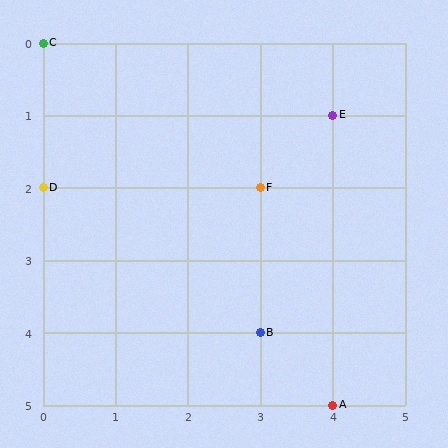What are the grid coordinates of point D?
Point D is at grid coordinates (0, 2).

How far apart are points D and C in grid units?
Points D and C are 2 rows apart.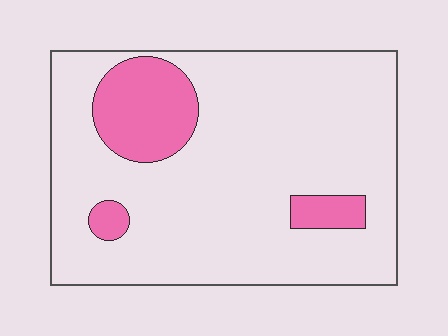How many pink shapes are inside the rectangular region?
3.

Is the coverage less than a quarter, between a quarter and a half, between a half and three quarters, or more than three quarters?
Less than a quarter.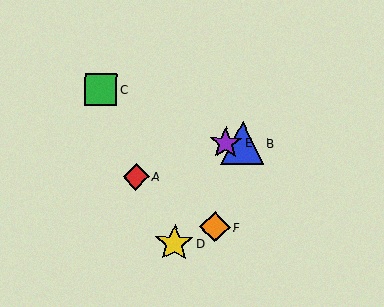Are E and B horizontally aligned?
Yes, both are at y≈143.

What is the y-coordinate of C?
Object C is at y≈90.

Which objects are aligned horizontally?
Objects B, E are aligned horizontally.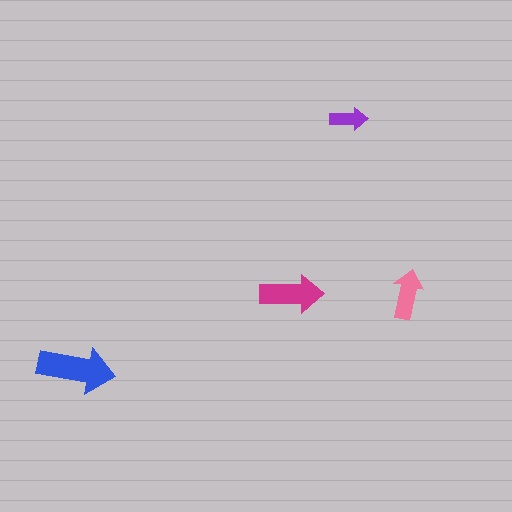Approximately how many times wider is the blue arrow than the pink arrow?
About 1.5 times wider.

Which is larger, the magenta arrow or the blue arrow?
The blue one.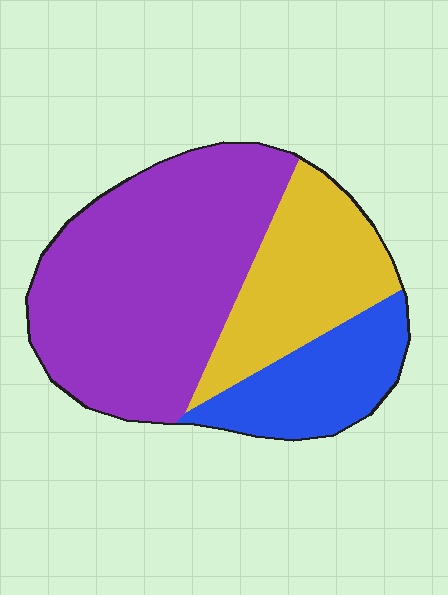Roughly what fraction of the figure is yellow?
Yellow takes up about one quarter (1/4) of the figure.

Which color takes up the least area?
Blue, at roughly 20%.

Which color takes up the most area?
Purple, at roughly 55%.